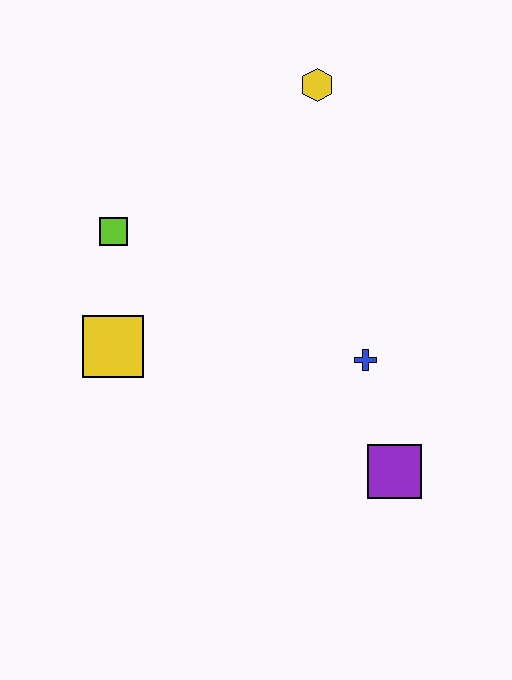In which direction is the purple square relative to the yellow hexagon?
The purple square is below the yellow hexagon.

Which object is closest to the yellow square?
The lime square is closest to the yellow square.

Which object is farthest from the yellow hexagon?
The purple square is farthest from the yellow hexagon.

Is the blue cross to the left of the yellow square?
No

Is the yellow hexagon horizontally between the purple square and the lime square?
Yes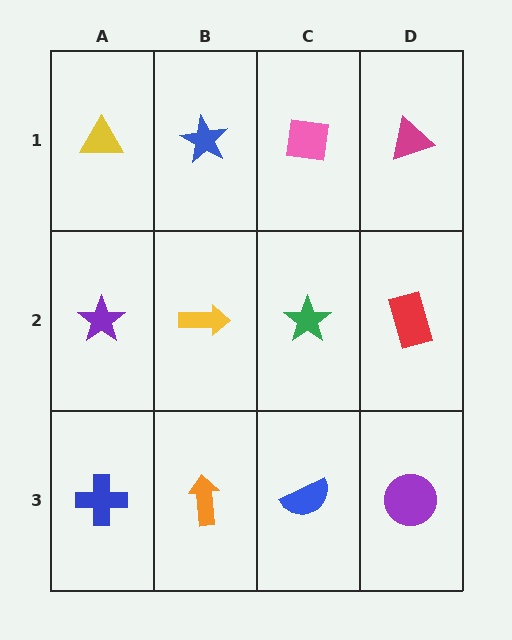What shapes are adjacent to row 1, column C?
A green star (row 2, column C), a blue star (row 1, column B), a magenta triangle (row 1, column D).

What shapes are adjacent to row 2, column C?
A pink square (row 1, column C), a blue semicircle (row 3, column C), a yellow arrow (row 2, column B), a red rectangle (row 2, column D).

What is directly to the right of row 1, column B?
A pink square.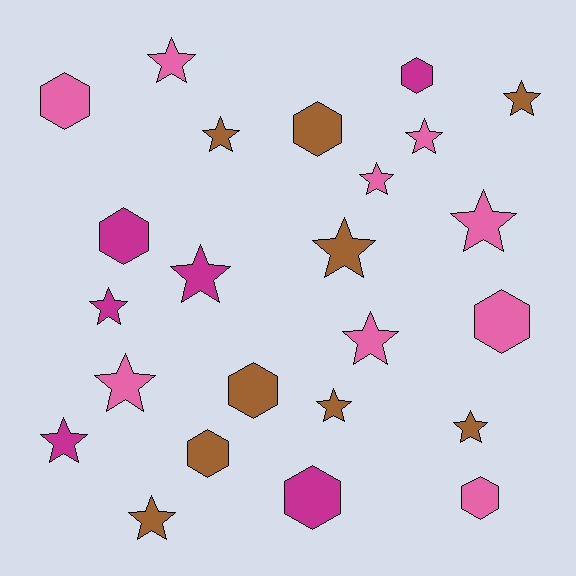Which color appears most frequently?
Pink, with 9 objects.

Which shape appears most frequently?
Star, with 15 objects.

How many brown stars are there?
There are 6 brown stars.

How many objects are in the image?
There are 24 objects.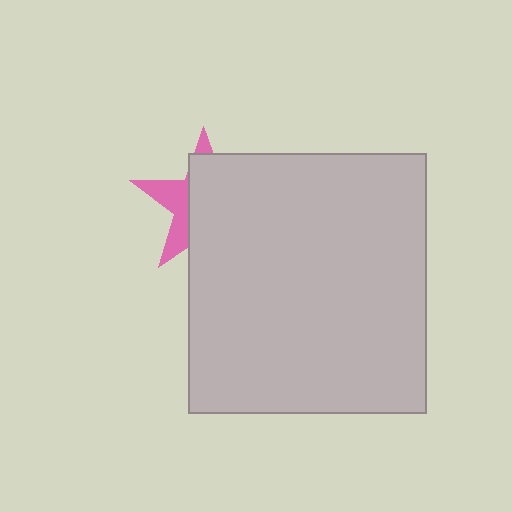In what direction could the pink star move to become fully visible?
The pink star could move left. That would shift it out from behind the light gray rectangle entirely.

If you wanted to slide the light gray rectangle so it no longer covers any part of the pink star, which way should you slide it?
Slide it right — that is the most direct way to separate the two shapes.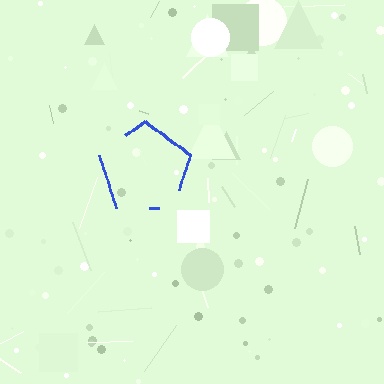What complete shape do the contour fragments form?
The contour fragments form a pentagon.